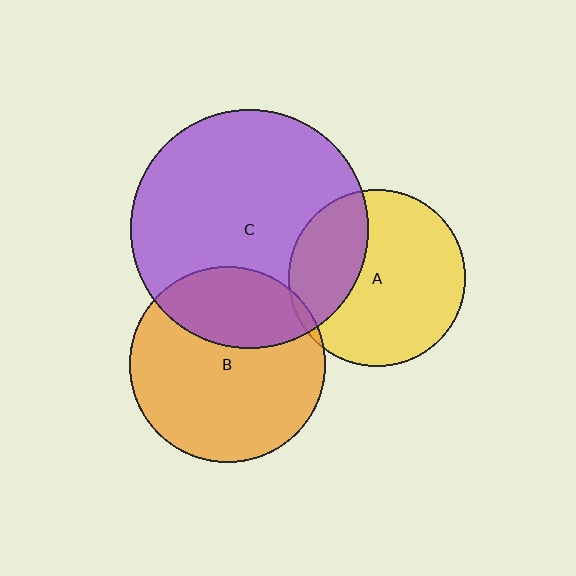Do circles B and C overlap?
Yes.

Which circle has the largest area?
Circle C (purple).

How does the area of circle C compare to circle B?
Approximately 1.5 times.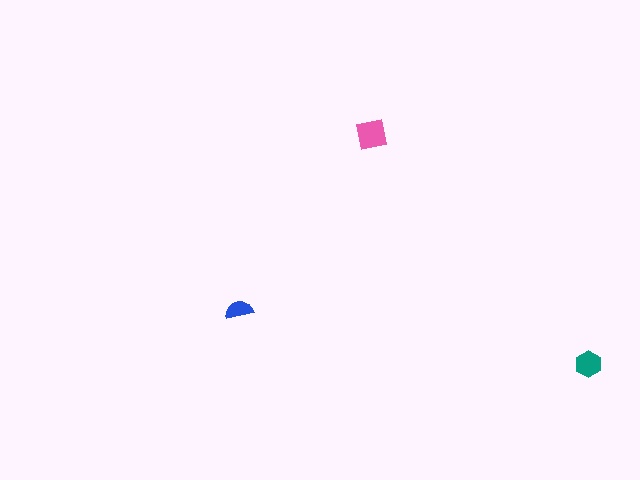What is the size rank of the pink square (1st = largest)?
1st.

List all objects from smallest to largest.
The blue semicircle, the teal hexagon, the pink square.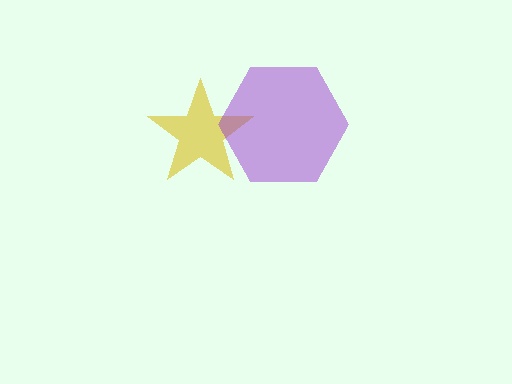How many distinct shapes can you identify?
There are 2 distinct shapes: a yellow star, a purple hexagon.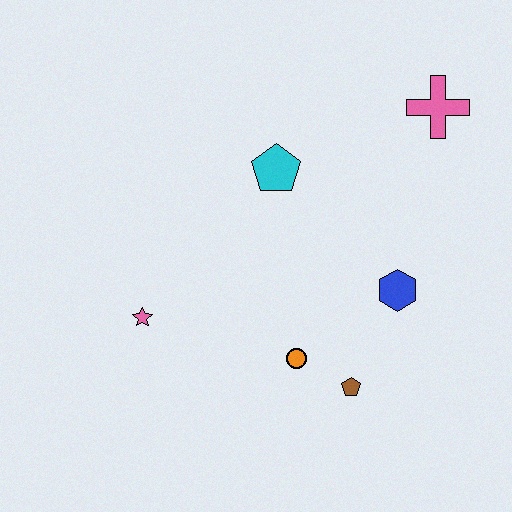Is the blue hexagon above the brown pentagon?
Yes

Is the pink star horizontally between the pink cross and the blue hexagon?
No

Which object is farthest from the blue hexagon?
The pink star is farthest from the blue hexagon.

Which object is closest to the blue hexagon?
The brown pentagon is closest to the blue hexagon.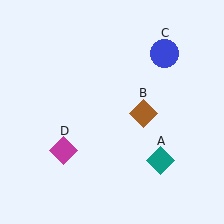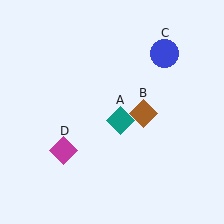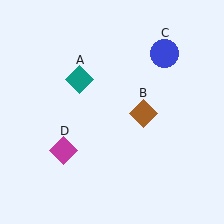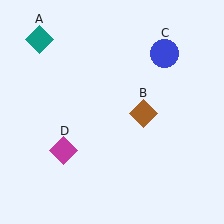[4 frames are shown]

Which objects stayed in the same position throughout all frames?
Brown diamond (object B) and blue circle (object C) and magenta diamond (object D) remained stationary.